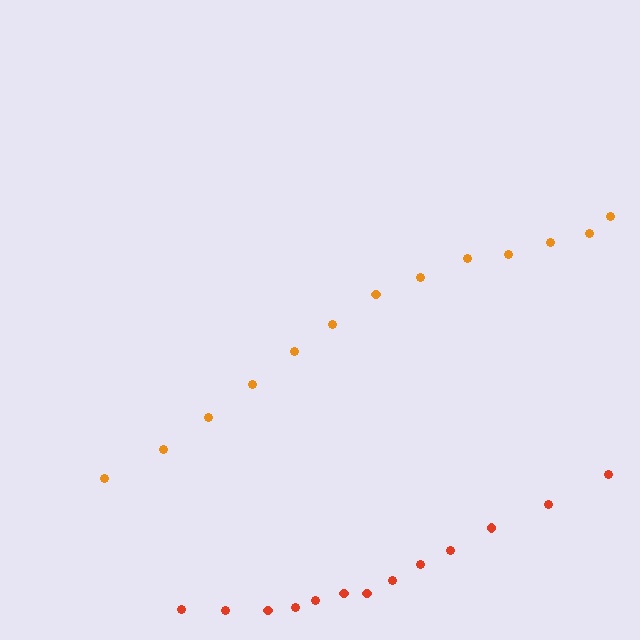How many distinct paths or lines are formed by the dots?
There are 2 distinct paths.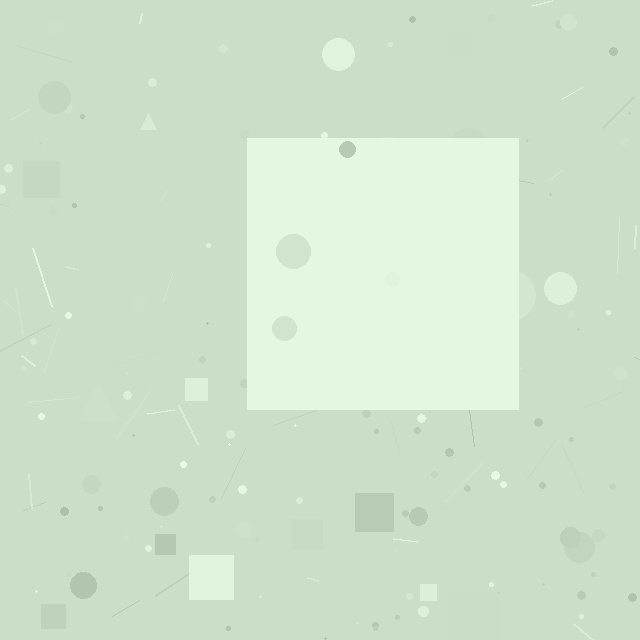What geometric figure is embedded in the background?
A square is embedded in the background.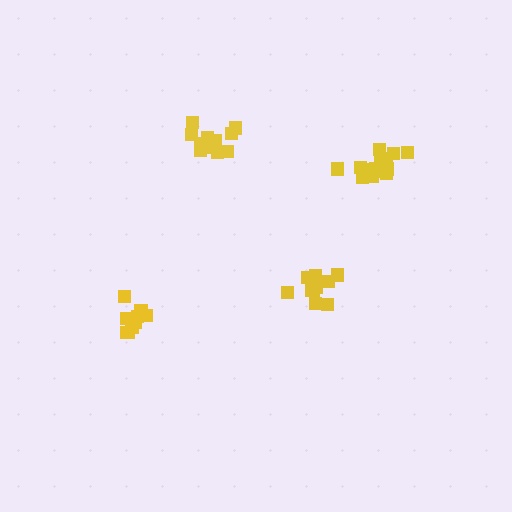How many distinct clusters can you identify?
There are 4 distinct clusters.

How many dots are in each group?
Group 1: 12 dots, Group 2: 10 dots, Group 3: 16 dots, Group 4: 12 dots (50 total).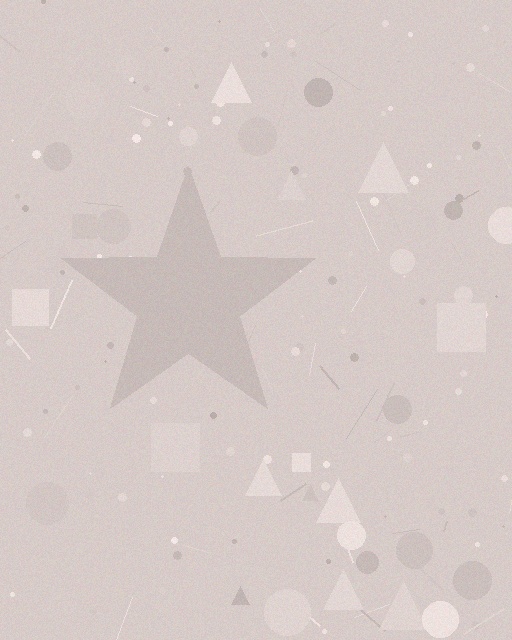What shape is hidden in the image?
A star is hidden in the image.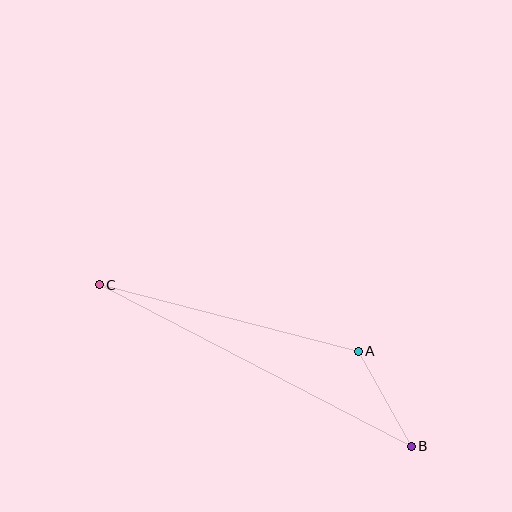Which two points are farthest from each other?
Points B and C are farthest from each other.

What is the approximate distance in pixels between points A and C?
The distance between A and C is approximately 268 pixels.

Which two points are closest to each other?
Points A and B are closest to each other.